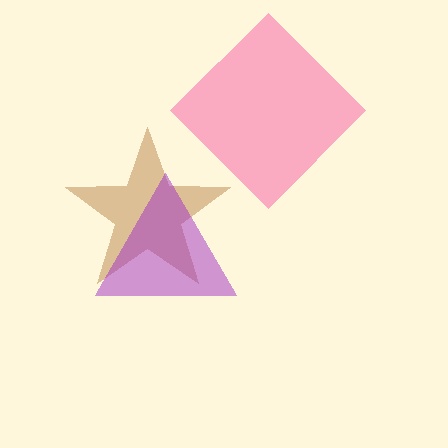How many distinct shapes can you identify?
There are 3 distinct shapes: a brown star, a purple triangle, a pink diamond.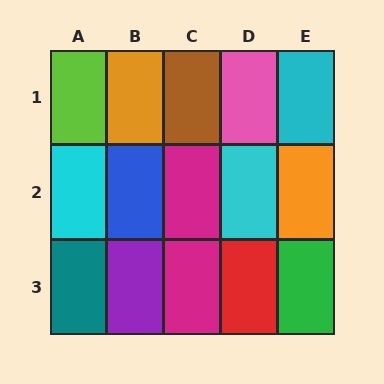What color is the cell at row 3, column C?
Magenta.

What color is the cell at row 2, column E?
Orange.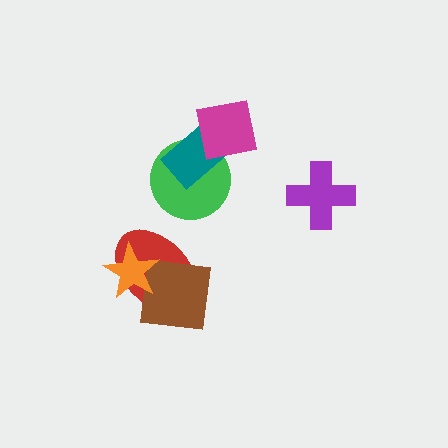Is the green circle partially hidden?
Yes, it is partially covered by another shape.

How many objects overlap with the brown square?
2 objects overlap with the brown square.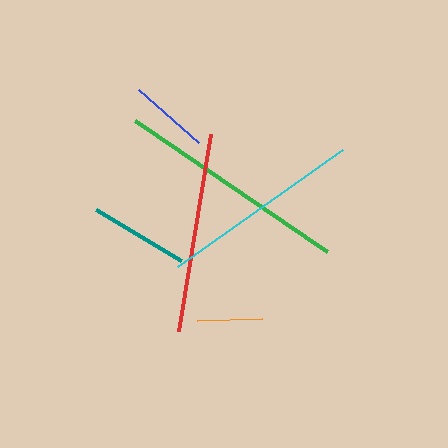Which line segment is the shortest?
The orange line is the shortest at approximately 65 pixels.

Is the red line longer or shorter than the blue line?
The red line is longer than the blue line.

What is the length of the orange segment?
The orange segment is approximately 65 pixels long.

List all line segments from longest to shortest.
From longest to shortest: green, cyan, red, teal, blue, orange.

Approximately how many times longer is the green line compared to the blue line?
The green line is approximately 2.9 times the length of the blue line.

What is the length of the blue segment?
The blue segment is approximately 80 pixels long.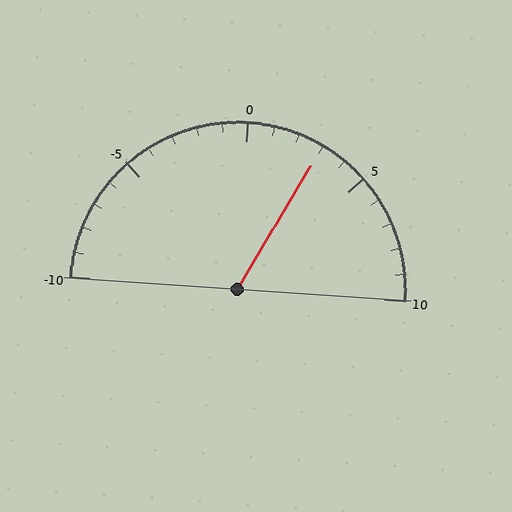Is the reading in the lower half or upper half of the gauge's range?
The reading is in the upper half of the range (-10 to 10).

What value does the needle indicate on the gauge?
The needle indicates approximately 3.